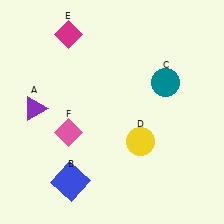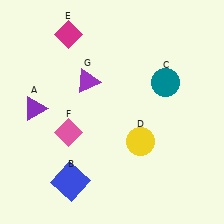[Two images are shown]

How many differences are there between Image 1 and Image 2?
There is 1 difference between the two images.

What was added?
A purple triangle (G) was added in Image 2.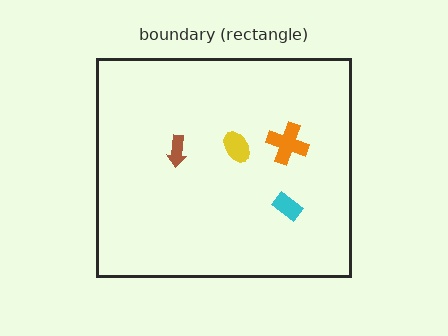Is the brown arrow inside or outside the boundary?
Inside.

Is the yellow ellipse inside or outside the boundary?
Inside.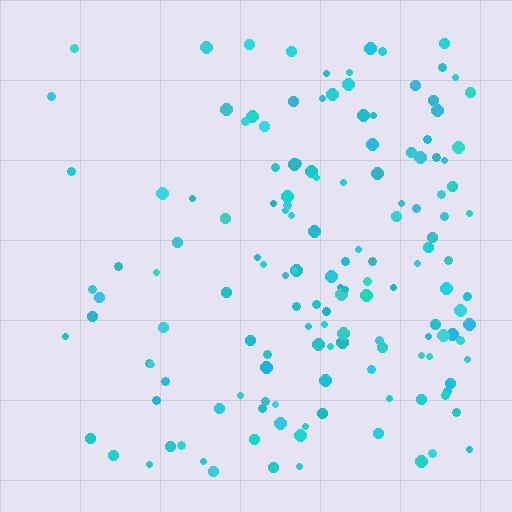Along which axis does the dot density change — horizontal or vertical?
Horizontal.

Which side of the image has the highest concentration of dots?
The right.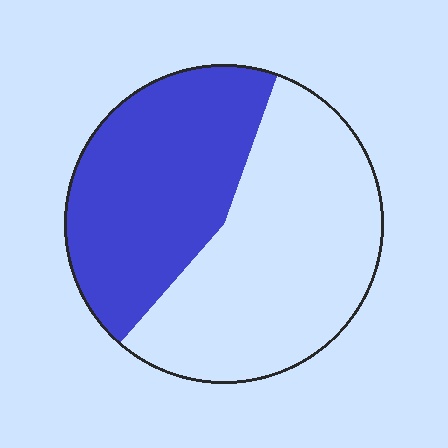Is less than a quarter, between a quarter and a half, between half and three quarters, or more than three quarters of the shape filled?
Between a quarter and a half.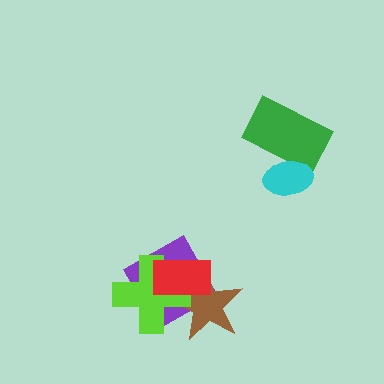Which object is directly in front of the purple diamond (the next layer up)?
The brown star is directly in front of the purple diamond.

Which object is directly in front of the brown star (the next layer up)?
The lime cross is directly in front of the brown star.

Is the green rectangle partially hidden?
Yes, it is partially covered by another shape.